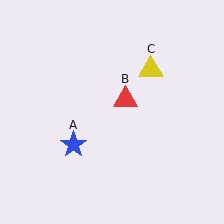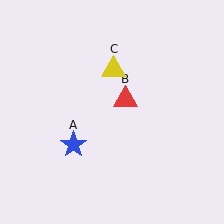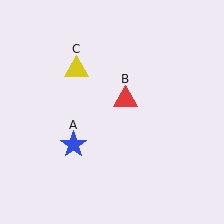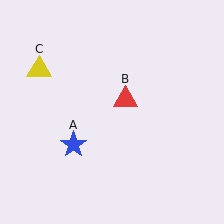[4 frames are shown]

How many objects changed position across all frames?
1 object changed position: yellow triangle (object C).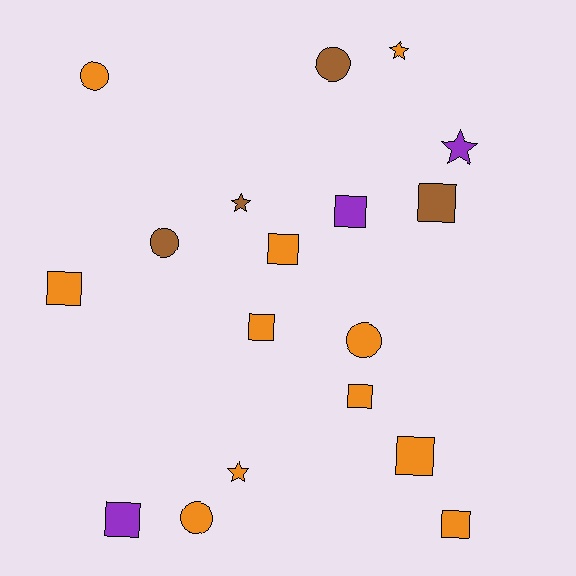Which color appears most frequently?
Orange, with 11 objects.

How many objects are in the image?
There are 18 objects.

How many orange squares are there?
There are 6 orange squares.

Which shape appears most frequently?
Square, with 9 objects.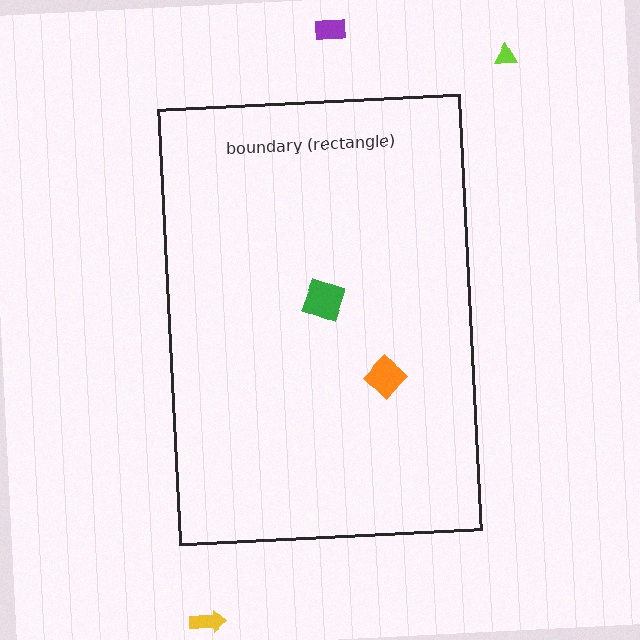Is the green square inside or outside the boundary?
Inside.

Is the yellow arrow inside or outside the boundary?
Outside.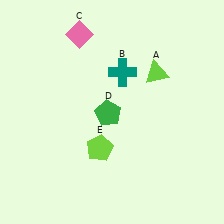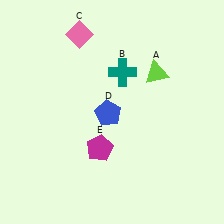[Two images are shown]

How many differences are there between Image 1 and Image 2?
There are 2 differences between the two images.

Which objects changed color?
D changed from green to blue. E changed from lime to magenta.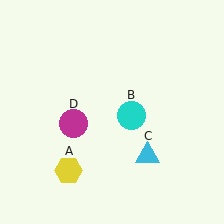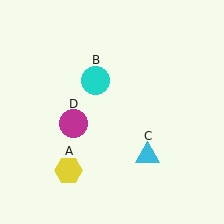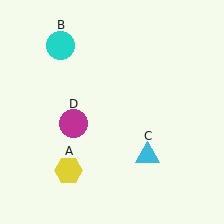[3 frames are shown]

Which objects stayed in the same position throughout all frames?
Yellow hexagon (object A) and cyan triangle (object C) and magenta circle (object D) remained stationary.